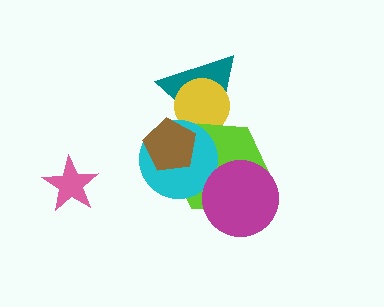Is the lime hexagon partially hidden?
Yes, it is partially covered by another shape.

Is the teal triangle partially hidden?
Yes, it is partially covered by another shape.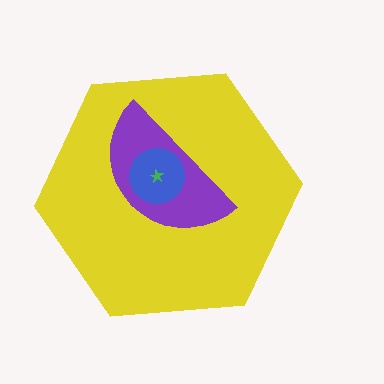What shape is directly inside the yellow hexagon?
The purple semicircle.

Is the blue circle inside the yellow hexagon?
Yes.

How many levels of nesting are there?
4.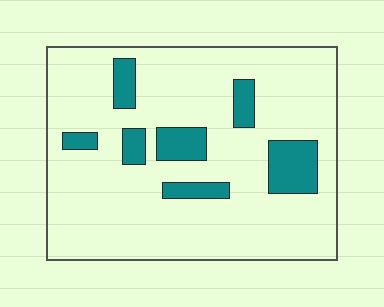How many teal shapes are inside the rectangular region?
7.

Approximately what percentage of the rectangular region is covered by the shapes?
Approximately 15%.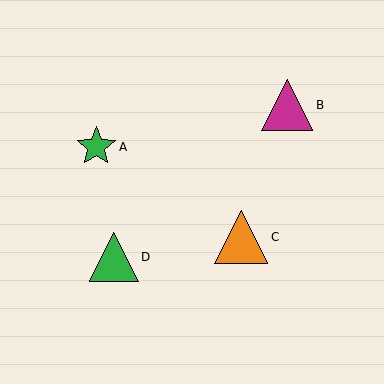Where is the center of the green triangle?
The center of the green triangle is at (114, 257).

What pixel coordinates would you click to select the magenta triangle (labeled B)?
Click at (287, 105) to select the magenta triangle B.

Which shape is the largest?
The orange triangle (labeled C) is the largest.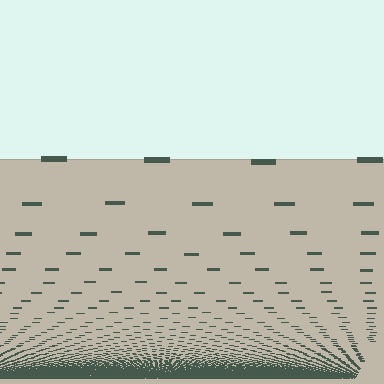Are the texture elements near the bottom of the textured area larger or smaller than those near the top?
Smaller. The gradient is inverted — elements near the bottom are smaller and denser.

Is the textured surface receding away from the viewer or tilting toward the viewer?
The surface appears to tilt toward the viewer. Texture elements get larger and sparser toward the top.